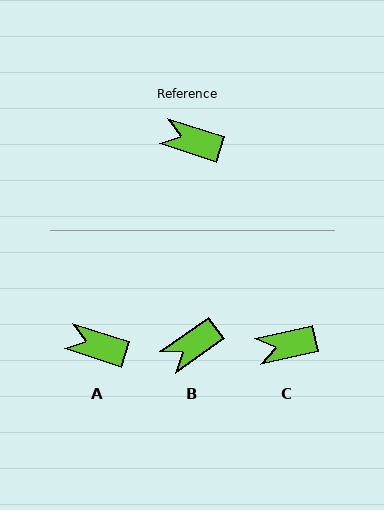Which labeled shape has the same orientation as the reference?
A.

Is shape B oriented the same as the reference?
No, it is off by about 53 degrees.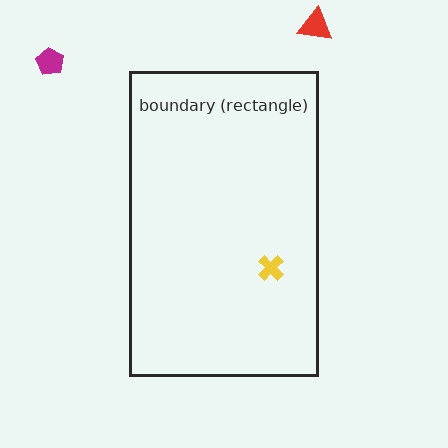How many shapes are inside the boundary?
1 inside, 2 outside.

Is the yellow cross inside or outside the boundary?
Inside.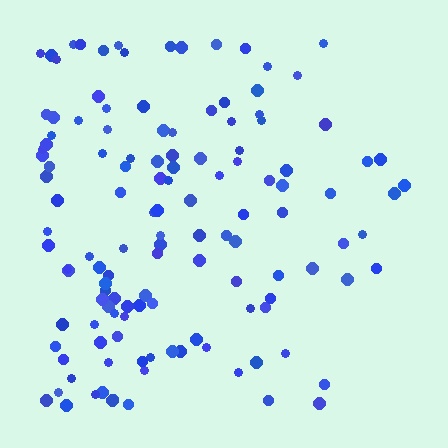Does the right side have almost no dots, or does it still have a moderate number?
Still a moderate number, just noticeably fewer than the left.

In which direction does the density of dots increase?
From right to left, with the left side densest.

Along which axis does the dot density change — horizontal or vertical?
Horizontal.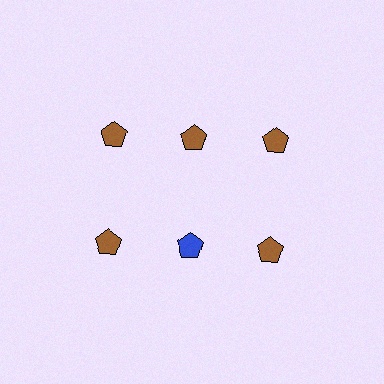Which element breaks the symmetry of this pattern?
The blue pentagon in the second row, second from left column breaks the symmetry. All other shapes are brown pentagons.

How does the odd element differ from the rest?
It has a different color: blue instead of brown.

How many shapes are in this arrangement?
There are 6 shapes arranged in a grid pattern.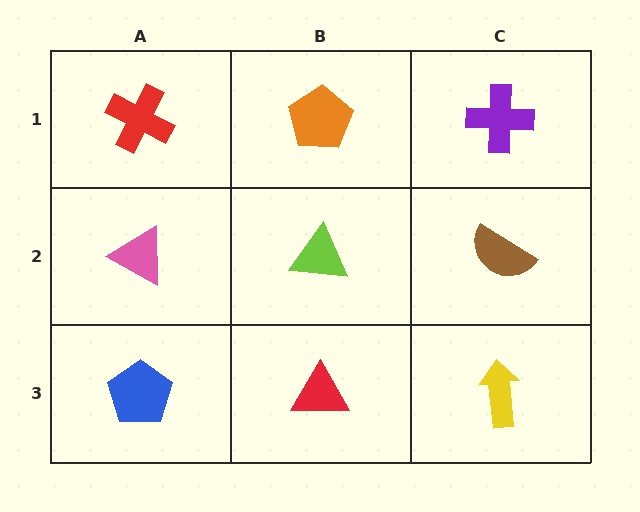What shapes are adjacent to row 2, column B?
An orange pentagon (row 1, column B), a red triangle (row 3, column B), a pink triangle (row 2, column A), a brown semicircle (row 2, column C).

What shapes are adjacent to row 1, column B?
A lime triangle (row 2, column B), a red cross (row 1, column A), a purple cross (row 1, column C).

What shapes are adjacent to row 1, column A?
A pink triangle (row 2, column A), an orange pentagon (row 1, column B).